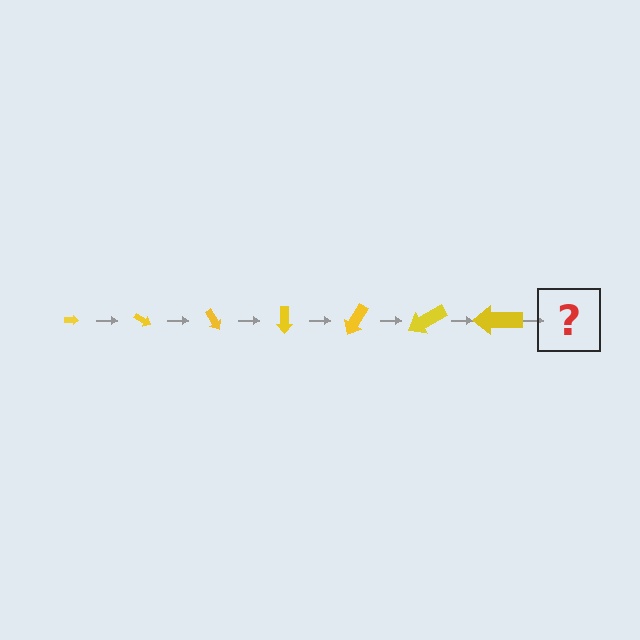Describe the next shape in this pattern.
It should be an arrow, larger than the previous one and rotated 210 degrees from the start.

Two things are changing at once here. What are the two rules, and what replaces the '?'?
The two rules are that the arrow grows larger each step and it rotates 30 degrees each step. The '?' should be an arrow, larger than the previous one and rotated 210 degrees from the start.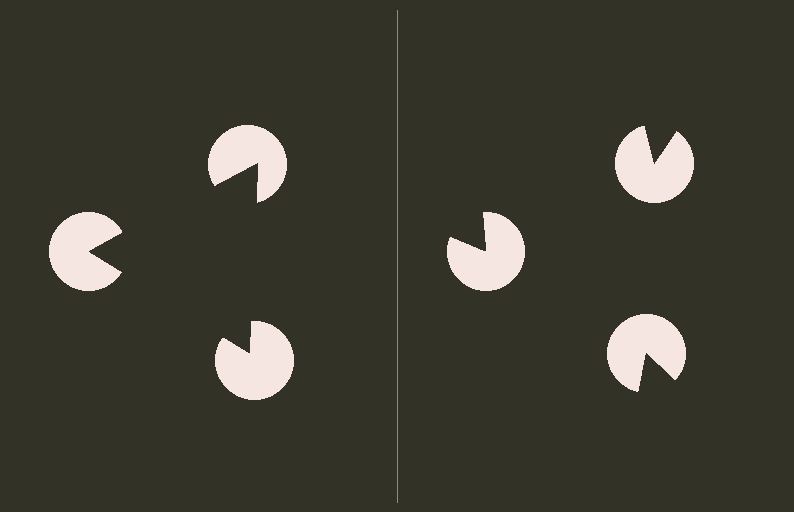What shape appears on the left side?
An illusory triangle.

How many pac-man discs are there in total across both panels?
6 — 3 on each side.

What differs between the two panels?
The pac-man discs are positioned identically on both sides; only the wedge orientations differ. On the left they align to a triangle; on the right they are misaligned.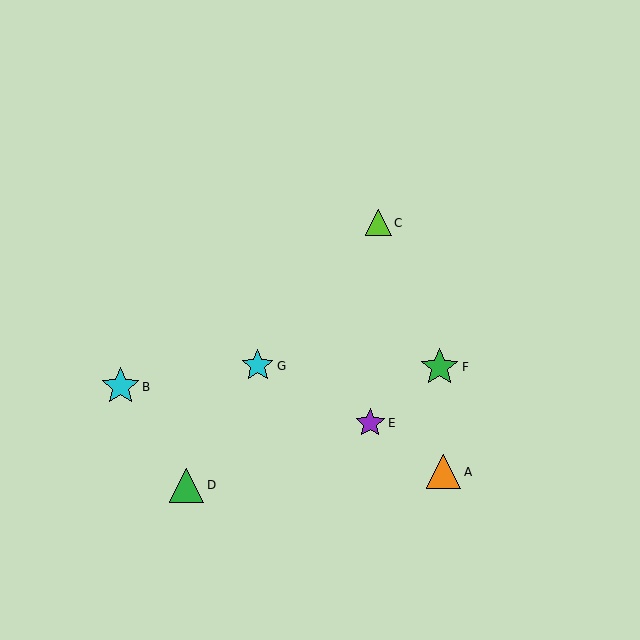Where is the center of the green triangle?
The center of the green triangle is at (187, 485).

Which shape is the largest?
The green star (labeled F) is the largest.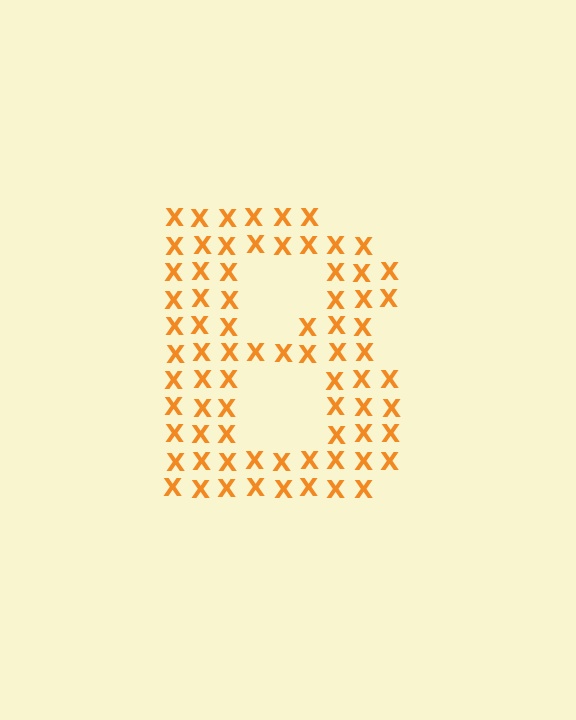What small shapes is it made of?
It is made of small letter X's.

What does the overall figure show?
The overall figure shows the letter B.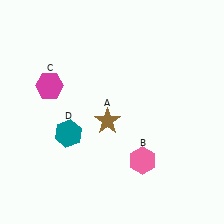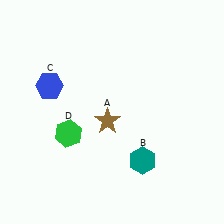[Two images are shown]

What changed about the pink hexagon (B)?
In Image 1, B is pink. In Image 2, it changed to teal.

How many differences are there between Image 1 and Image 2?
There are 3 differences between the two images.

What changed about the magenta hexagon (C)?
In Image 1, C is magenta. In Image 2, it changed to blue.